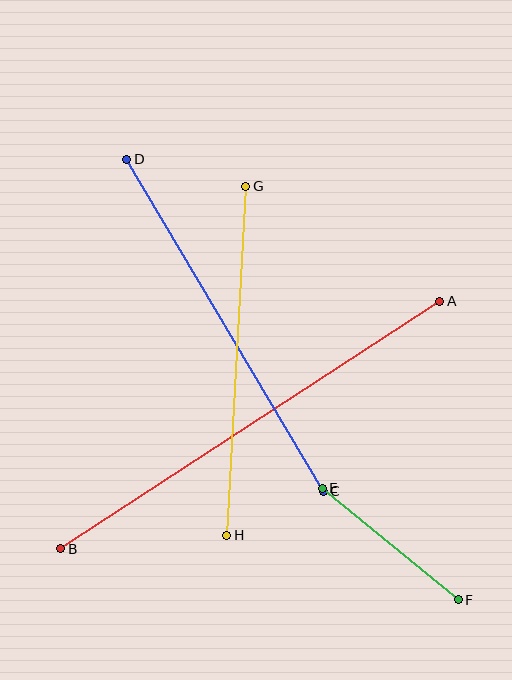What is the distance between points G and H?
The distance is approximately 350 pixels.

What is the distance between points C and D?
The distance is approximately 386 pixels.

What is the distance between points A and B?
The distance is approximately 453 pixels.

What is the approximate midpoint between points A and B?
The midpoint is at approximately (250, 425) pixels.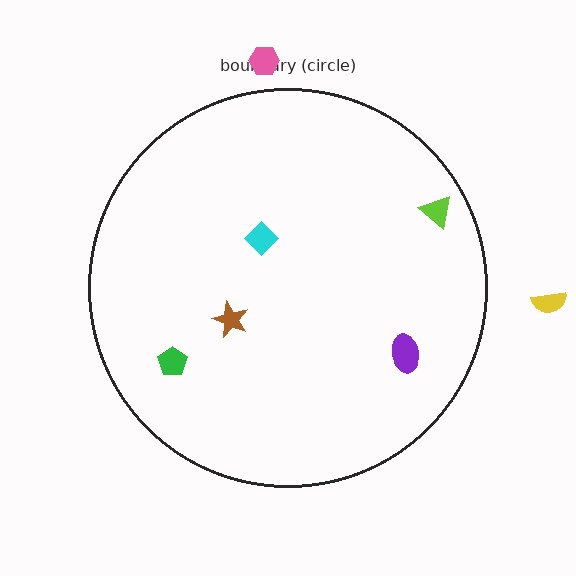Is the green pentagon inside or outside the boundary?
Inside.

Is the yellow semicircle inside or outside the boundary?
Outside.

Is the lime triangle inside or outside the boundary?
Inside.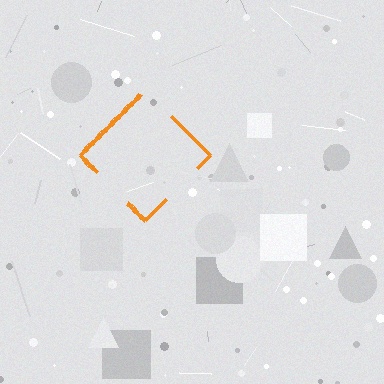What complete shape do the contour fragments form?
The contour fragments form a diamond.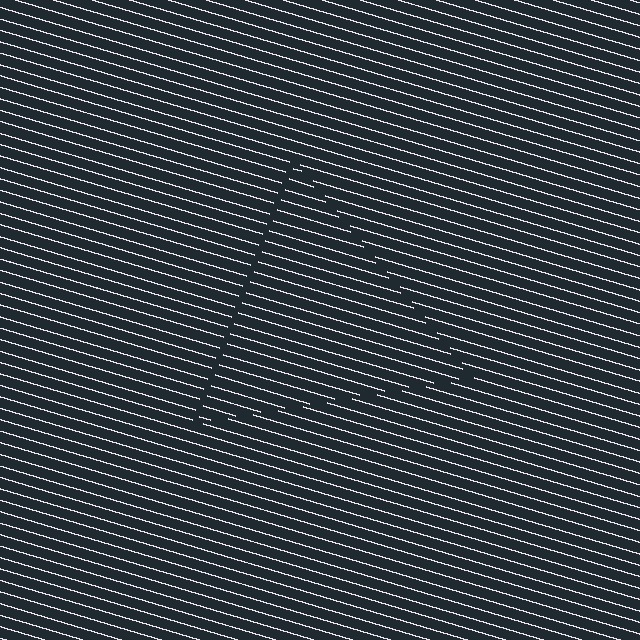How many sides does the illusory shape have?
3 sides — the line-ends trace a triangle.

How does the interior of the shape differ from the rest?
The interior of the shape contains the same grating, shifted by half a period — the contour is defined by the phase discontinuity where line-ends from the inner and outer gratings abut.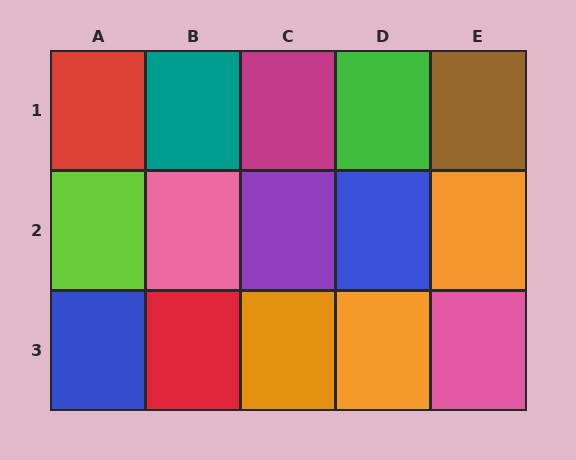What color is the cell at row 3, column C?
Orange.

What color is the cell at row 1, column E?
Brown.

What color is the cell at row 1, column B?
Teal.